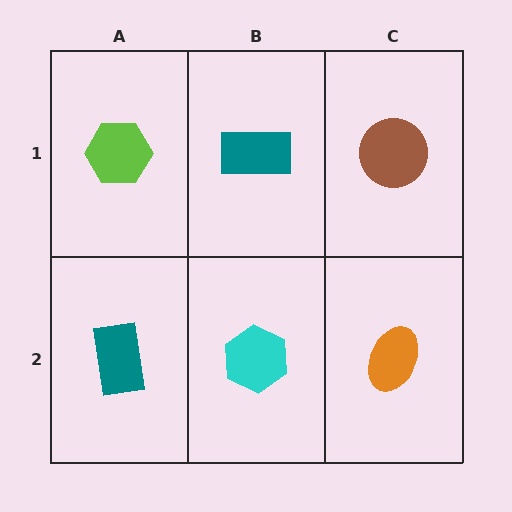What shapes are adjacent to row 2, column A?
A lime hexagon (row 1, column A), a cyan hexagon (row 2, column B).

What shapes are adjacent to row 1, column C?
An orange ellipse (row 2, column C), a teal rectangle (row 1, column B).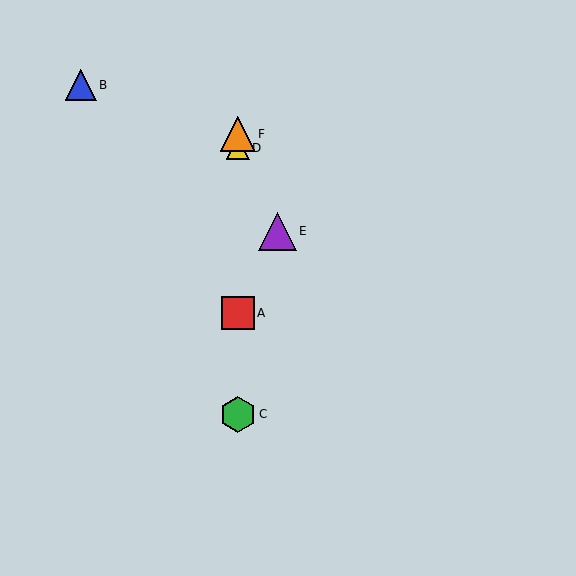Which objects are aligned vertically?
Objects A, C, D, F are aligned vertically.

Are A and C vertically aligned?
Yes, both are at x≈238.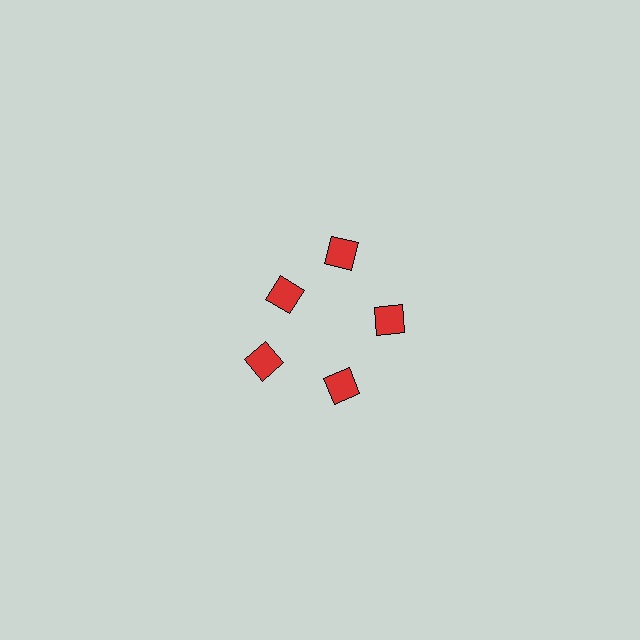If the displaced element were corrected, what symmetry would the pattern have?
It would have 5-fold rotational symmetry — the pattern would map onto itself every 72 degrees.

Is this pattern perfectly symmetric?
No. The 5 red diamonds are arranged in a ring, but one element near the 10 o'clock position is pulled inward toward the center, breaking the 5-fold rotational symmetry.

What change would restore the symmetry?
The symmetry would be restored by moving it outward, back onto the ring so that all 5 diamonds sit at equal angles and equal distance from the center.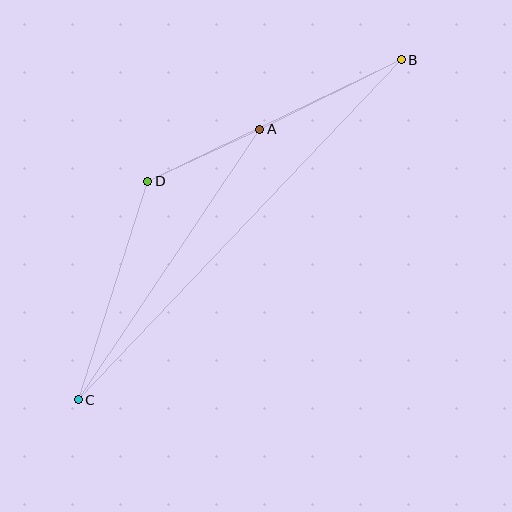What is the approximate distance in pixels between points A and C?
The distance between A and C is approximately 326 pixels.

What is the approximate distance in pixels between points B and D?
The distance between B and D is approximately 281 pixels.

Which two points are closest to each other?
Points A and D are closest to each other.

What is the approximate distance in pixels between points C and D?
The distance between C and D is approximately 229 pixels.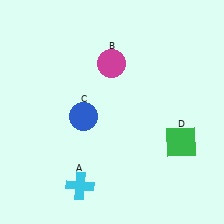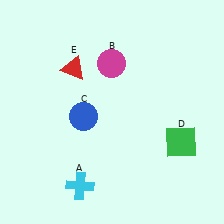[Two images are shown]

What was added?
A red triangle (E) was added in Image 2.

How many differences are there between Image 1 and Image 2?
There is 1 difference between the two images.